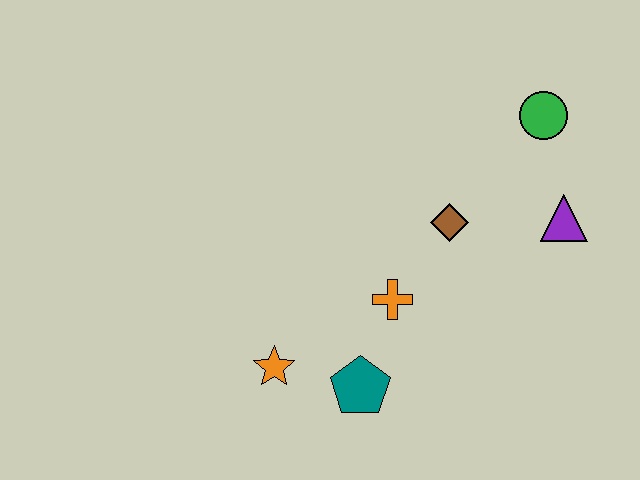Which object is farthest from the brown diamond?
The orange star is farthest from the brown diamond.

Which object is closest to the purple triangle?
The green circle is closest to the purple triangle.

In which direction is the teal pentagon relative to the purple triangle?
The teal pentagon is to the left of the purple triangle.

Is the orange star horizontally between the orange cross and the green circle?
No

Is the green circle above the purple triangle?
Yes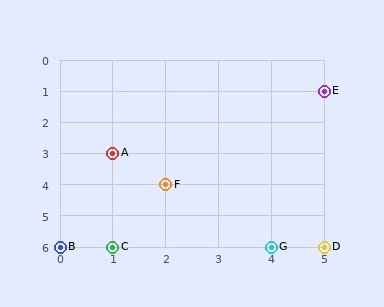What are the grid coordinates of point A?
Point A is at grid coordinates (1, 3).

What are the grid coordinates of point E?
Point E is at grid coordinates (5, 1).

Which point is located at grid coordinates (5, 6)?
Point D is at (5, 6).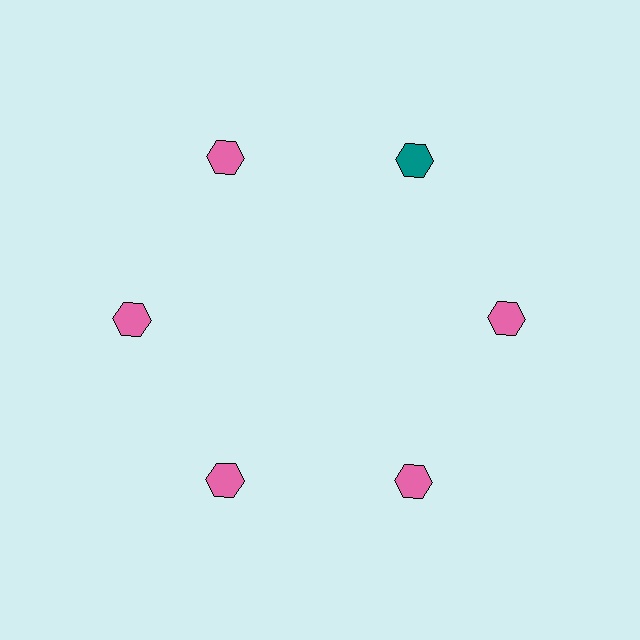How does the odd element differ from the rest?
It has a different color: teal instead of pink.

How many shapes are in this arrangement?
There are 6 shapes arranged in a ring pattern.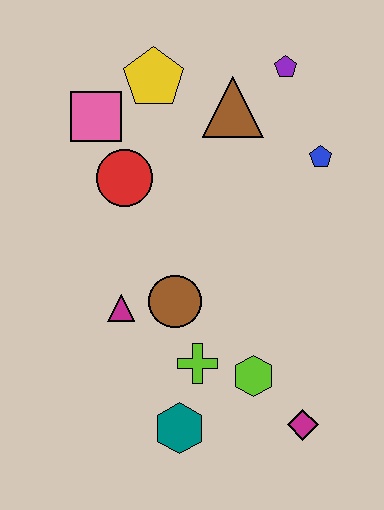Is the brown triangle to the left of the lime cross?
No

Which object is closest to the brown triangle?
The purple pentagon is closest to the brown triangle.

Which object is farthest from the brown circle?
The purple pentagon is farthest from the brown circle.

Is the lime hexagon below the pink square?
Yes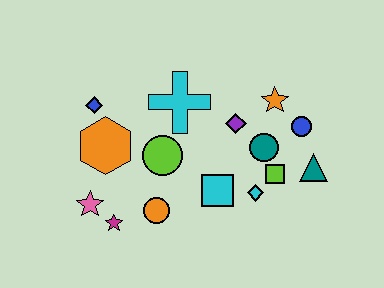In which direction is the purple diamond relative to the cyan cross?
The purple diamond is to the right of the cyan cross.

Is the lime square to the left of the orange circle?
No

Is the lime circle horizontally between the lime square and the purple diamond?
No